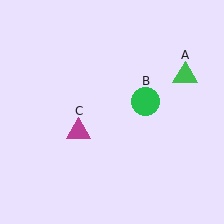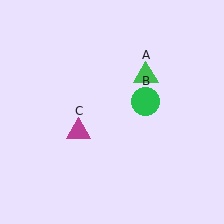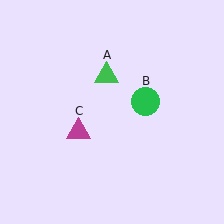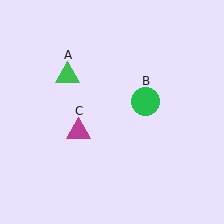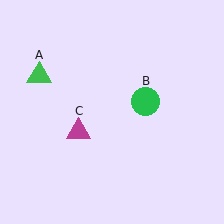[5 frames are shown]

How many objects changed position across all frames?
1 object changed position: green triangle (object A).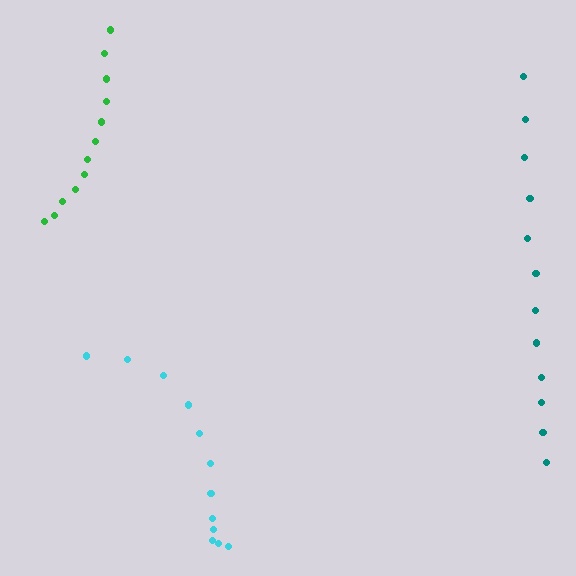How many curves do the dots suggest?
There are 3 distinct paths.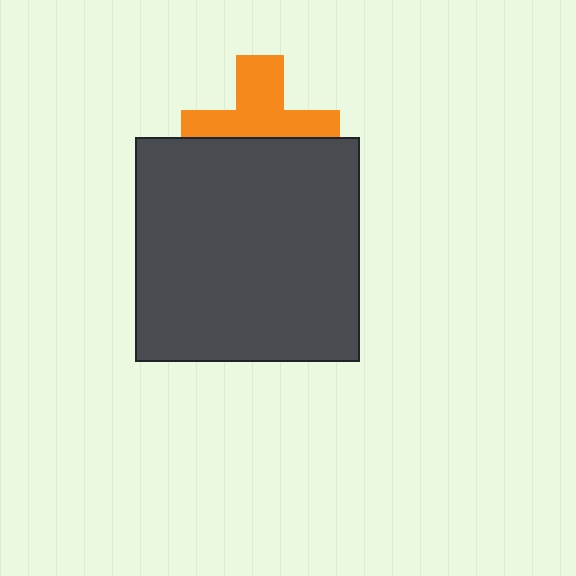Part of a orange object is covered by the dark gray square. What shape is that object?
It is a cross.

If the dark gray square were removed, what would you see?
You would see the complete orange cross.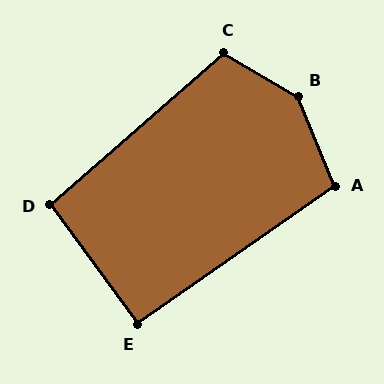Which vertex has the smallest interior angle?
E, at approximately 91 degrees.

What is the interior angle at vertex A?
Approximately 103 degrees (obtuse).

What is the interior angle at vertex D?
Approximately 95 degrees (approximately right).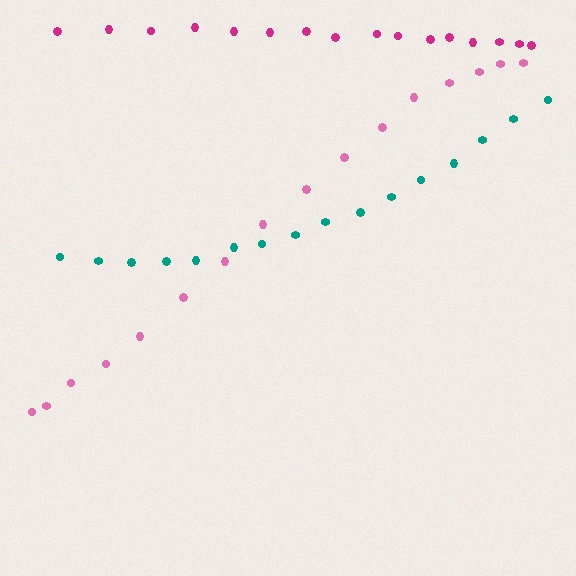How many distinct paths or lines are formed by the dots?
There are 3 distinct paths.